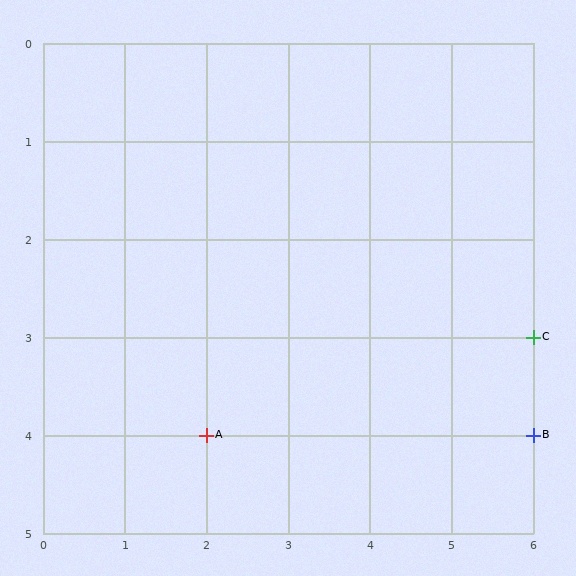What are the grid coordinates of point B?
Point B is at grid coordinates (6, 4).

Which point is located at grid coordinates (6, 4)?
Point B is at (6, 4).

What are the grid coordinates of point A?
Point A is at grid coordinates (2, 4).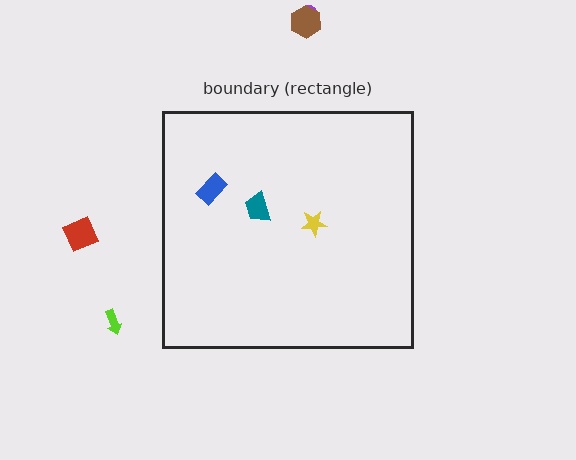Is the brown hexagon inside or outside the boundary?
Outside.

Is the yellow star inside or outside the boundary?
Inside.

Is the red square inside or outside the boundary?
Outside.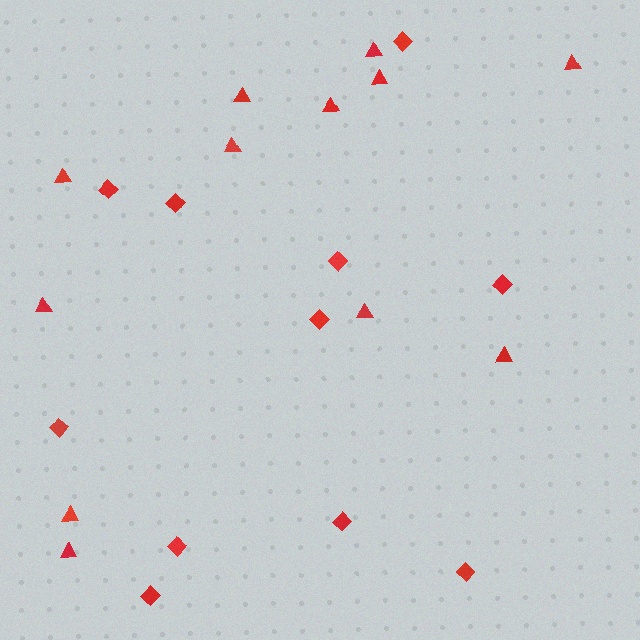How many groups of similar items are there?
There are 2 groups: one group of diamonds (11) and one group of triangles (12).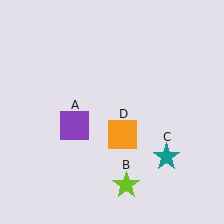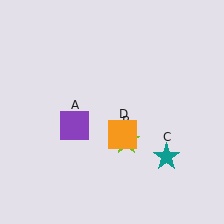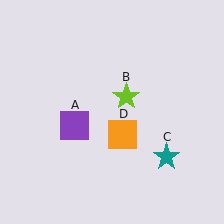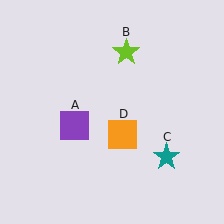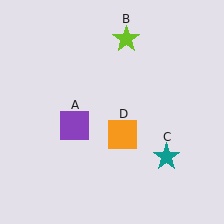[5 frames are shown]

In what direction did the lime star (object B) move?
The lime star (object B) moved up.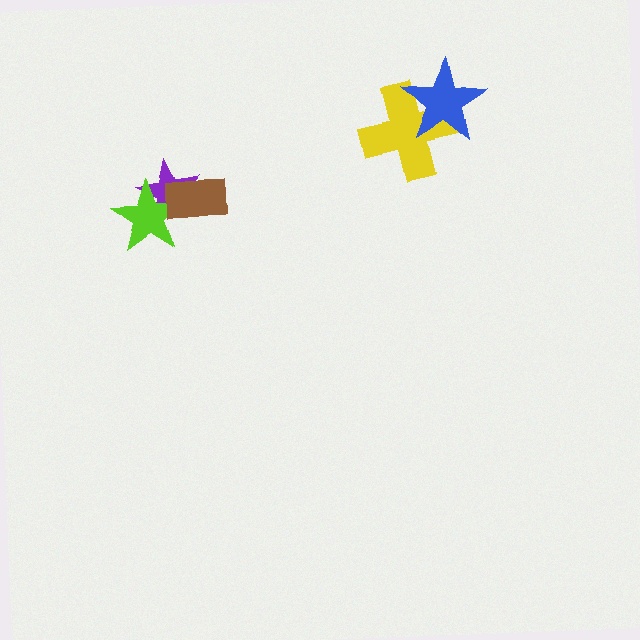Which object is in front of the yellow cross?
The blue star is in front of the yellow cross.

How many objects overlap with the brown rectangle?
2 objects overlap with the brown rectangle.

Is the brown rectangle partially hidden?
No, no other shape covers it.